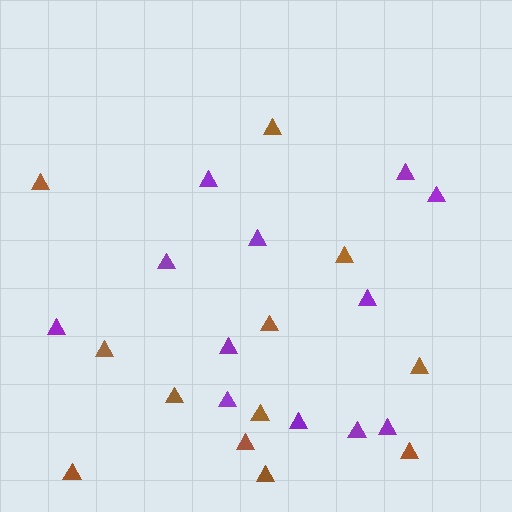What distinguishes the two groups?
There are 2 groups: one group of brown triangles (12) and one group of purple triangles (12).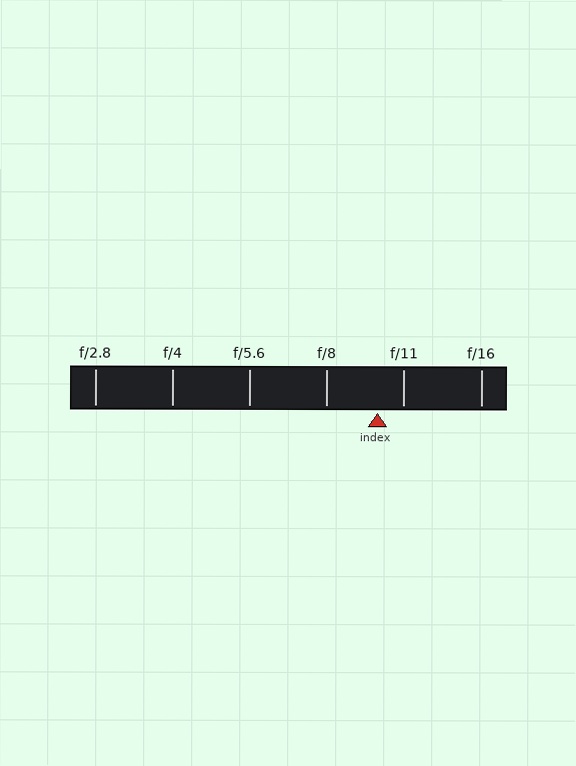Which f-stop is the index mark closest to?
The index mark is closest to f/11.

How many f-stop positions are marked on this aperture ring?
There are 6 f-stop positions marked.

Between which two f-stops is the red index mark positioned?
The index mark is between f/8 and f/11.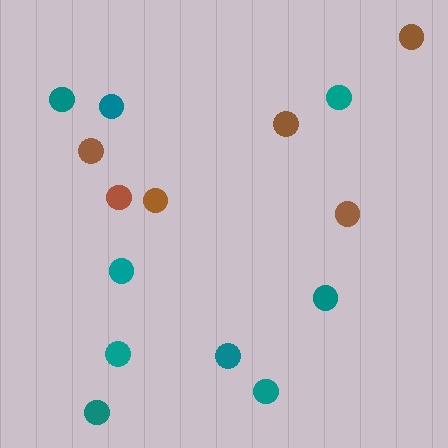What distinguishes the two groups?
There are 2 groups: one group of teal circles (9) and one group of brown circles (6).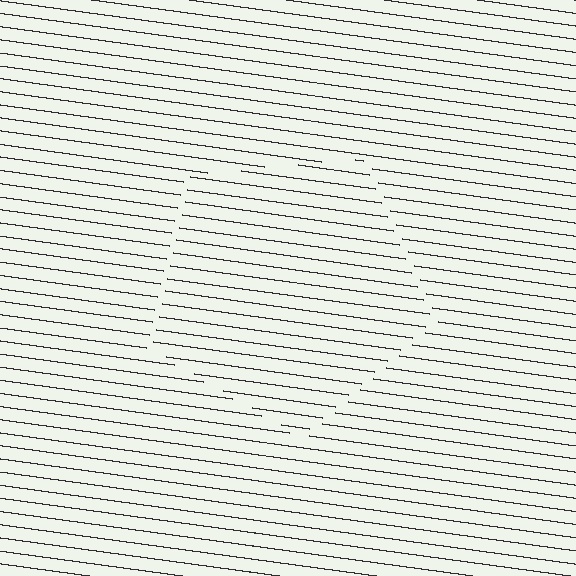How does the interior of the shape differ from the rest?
The interior of the shape contains the same grating, shifted by half a period — the contour is defined by the phase discontinuity where line-ends from the inner and outer gratings abut.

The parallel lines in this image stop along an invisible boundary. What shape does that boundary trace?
An illusory pentagon. The interior of the shape contains the same grating, shifted by half a period — the contour is defined by the phase discontinuity where line-ends from the inner and outer gratings abut.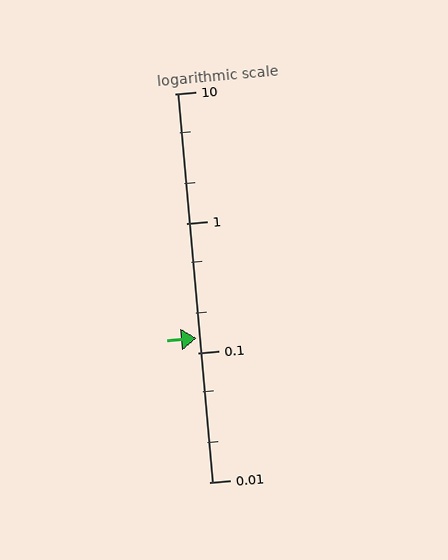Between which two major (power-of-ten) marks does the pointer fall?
The pointer is between 0.1 and 1.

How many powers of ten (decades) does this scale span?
The scale spans 3 decades, from 0.01 to 10.